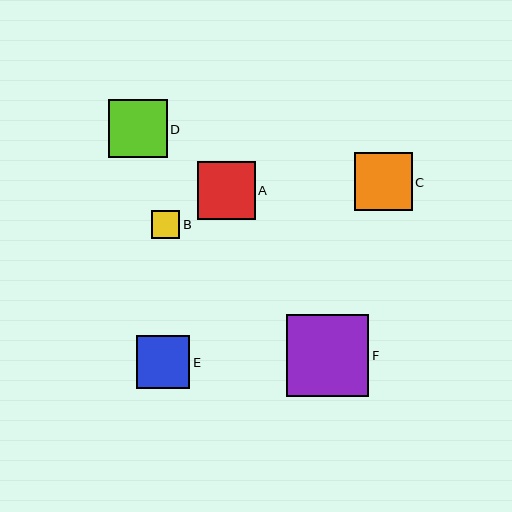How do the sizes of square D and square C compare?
Square D and square C are approximately the same size.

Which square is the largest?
Square F is the largest with a size of approximately 83 pixels.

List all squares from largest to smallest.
From largest to smallest: F, D, A, C, E, B.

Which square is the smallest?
Square B is the smallest with a size of approximately 28 pixels.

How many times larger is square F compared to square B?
Square F is approximately 2.9 times the size of square B.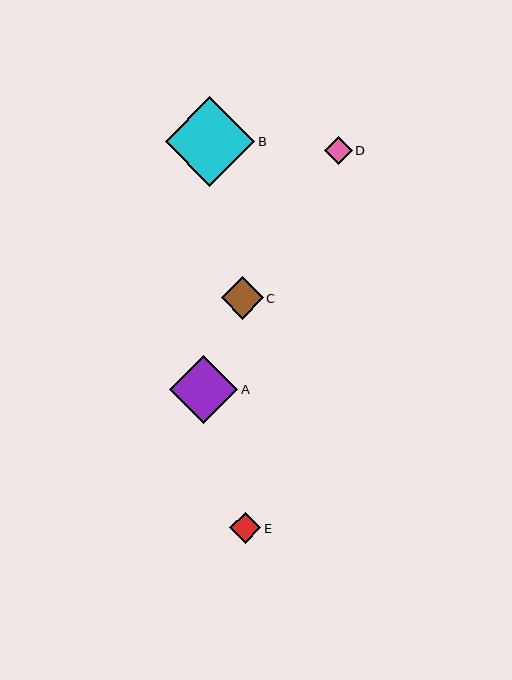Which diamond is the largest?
Diamond B is the largest with a size of approximately 90 pixels.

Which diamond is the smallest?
Diamond D is the smallest with a size of approximately 28 pixels.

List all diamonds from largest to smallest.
From largest to smallest: B, A, C, E, D.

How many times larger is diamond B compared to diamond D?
Diamond B is approximately 3.2 times the size of diamond D.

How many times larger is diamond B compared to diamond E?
Diamond B is approximately 2.8 times the size of diamond E.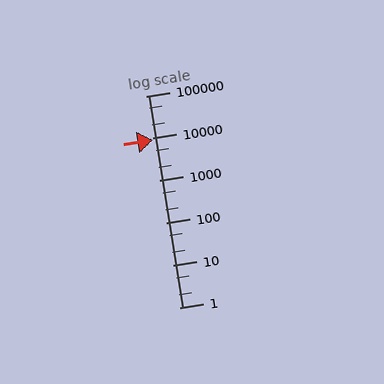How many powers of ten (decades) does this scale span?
The scale spans 5 decades, from 1 to 100000.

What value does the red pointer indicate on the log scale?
The pointer indicates approximately 8900.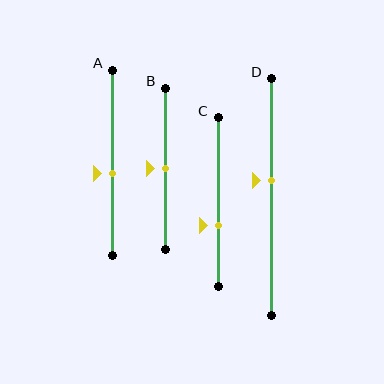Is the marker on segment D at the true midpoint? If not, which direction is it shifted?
No, the marker on segment D is shifted upward by about 7% of the segment length.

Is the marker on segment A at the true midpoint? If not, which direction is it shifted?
No, the marker on segment A is shifted downward by about 6% of the segment length.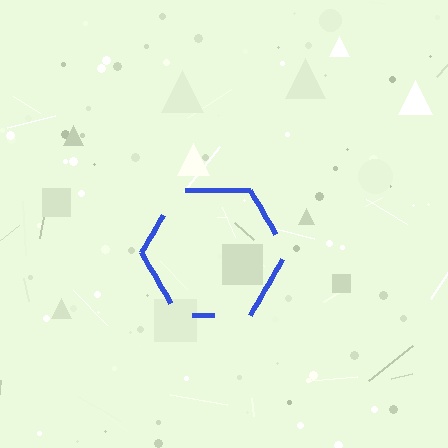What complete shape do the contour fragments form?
The contour fragments form a hexagon.